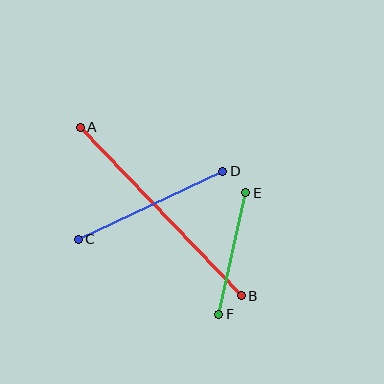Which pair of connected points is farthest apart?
Points A and B are farthest apart.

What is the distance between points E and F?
The distance is approximately 125 pixels.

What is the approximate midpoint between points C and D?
The midpoint is at approximately (150, 205) pixels.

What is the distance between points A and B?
The distance is approximately 233 pixels.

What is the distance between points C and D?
The distance is approximately 159 pixels.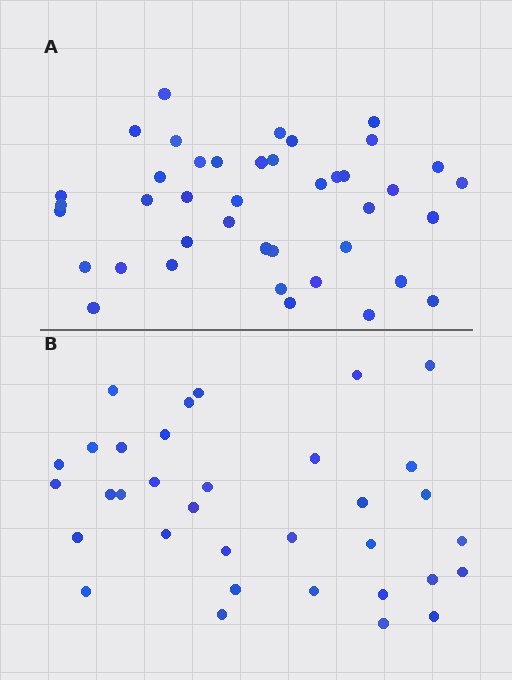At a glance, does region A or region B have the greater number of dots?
Region A (the top region) has more dots.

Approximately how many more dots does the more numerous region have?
Region A has roughly 8 or so more dots than region B.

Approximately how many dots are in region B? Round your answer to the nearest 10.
About 30 dots. (The exact count is 34, which rounds to 30.)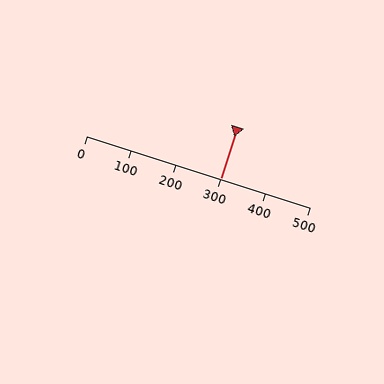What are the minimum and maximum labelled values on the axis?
The axis runs from 0 to 500.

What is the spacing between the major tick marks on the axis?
The major ticks are spaced 100 apart.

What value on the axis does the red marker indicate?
The marker indicates approximately 300.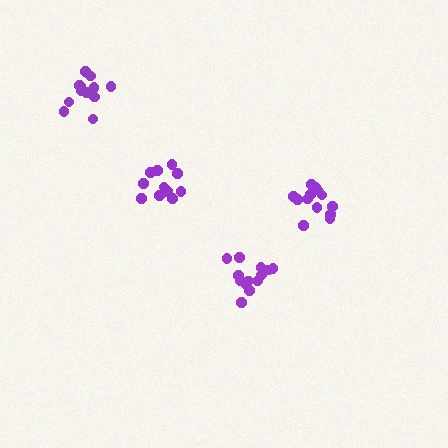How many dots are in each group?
Group 1: 14 dots, Group 2: 11 dots, Group 3: 13 dots, Group 4: 13 dots (51 total).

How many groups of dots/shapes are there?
There are 4 groups.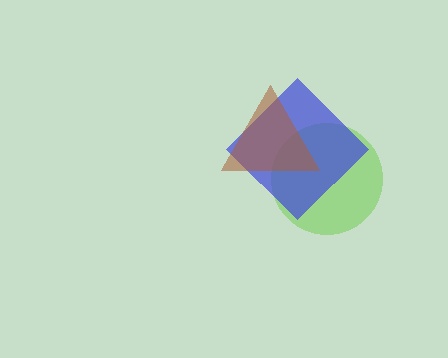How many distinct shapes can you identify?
There are 3 distinct shapes: a lime circle, a blue diamond, a brown triangle.